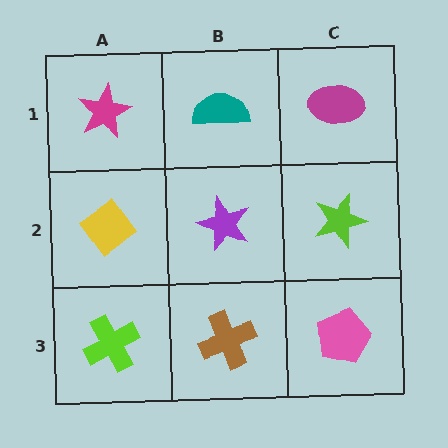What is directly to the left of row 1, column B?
A magenta star.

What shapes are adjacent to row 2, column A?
A magenta star (row 1, column A), a lime cross (row 3, column A), a purple star (row 2, column B).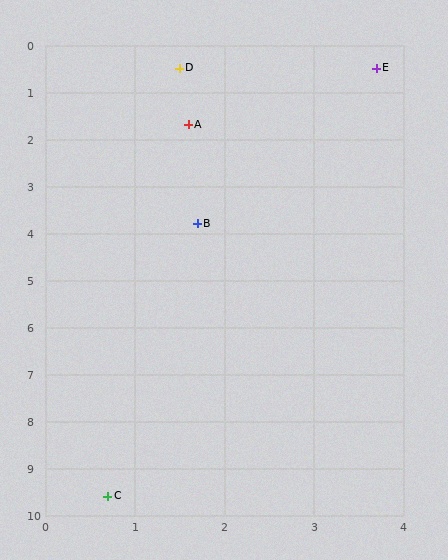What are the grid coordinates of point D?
Point D is at approximately (1.5, 0.5).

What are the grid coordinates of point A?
Point A is at approximately (1.6, 1.7).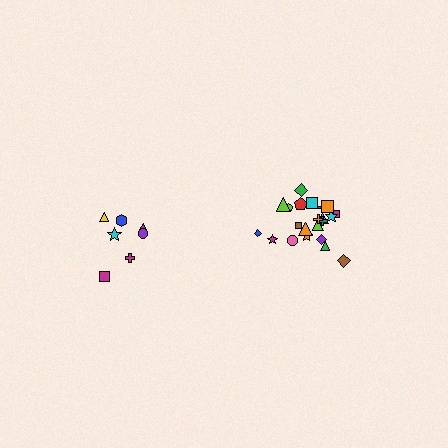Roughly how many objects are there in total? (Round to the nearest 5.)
Roughly 30 objects in total.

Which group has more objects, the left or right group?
The right group.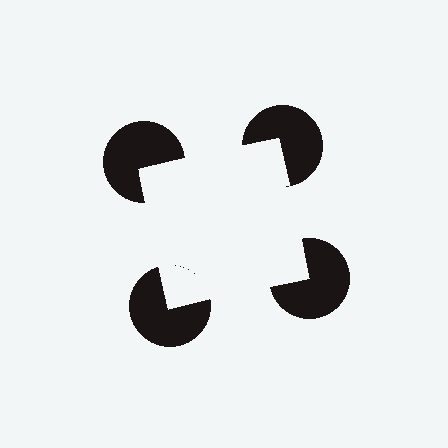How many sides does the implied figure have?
4 sides.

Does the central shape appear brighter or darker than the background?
It typically appears slightly brighter than the background, even though no actual brightness change is drawn.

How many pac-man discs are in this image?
There are 4 — one at each vertex of the illusory square.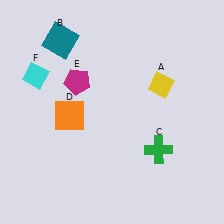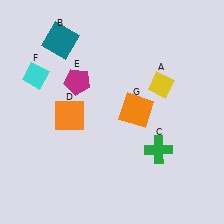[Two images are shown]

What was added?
An orange square (G) was added in Image 2.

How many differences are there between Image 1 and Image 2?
There is 1 difference between the two images.